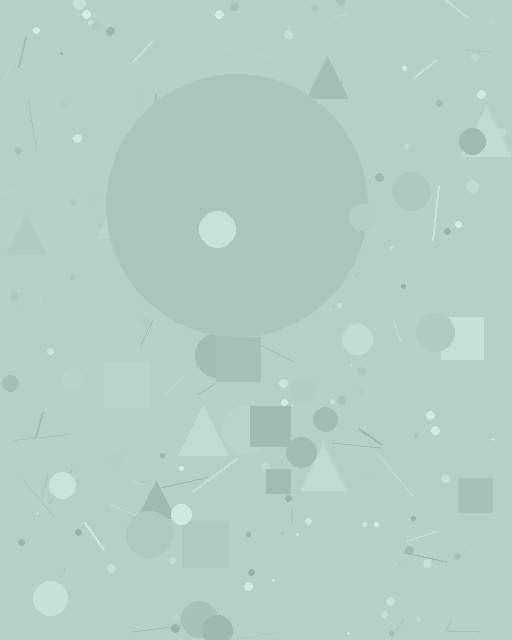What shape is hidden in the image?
A circle is hidden in the image.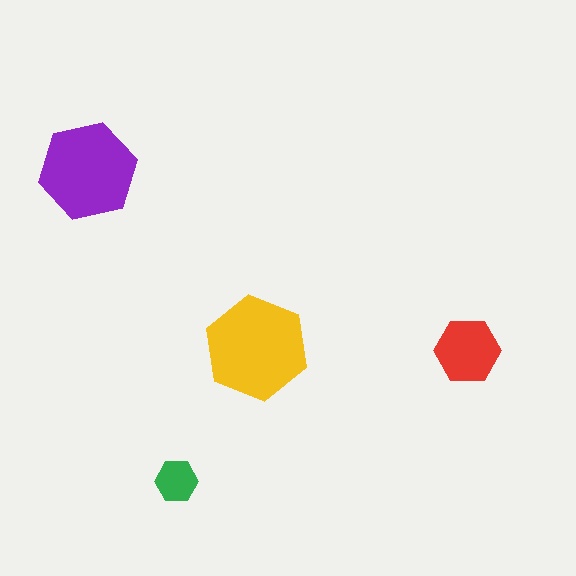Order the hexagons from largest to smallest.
the yellow one, the purple one, the red one, the green one.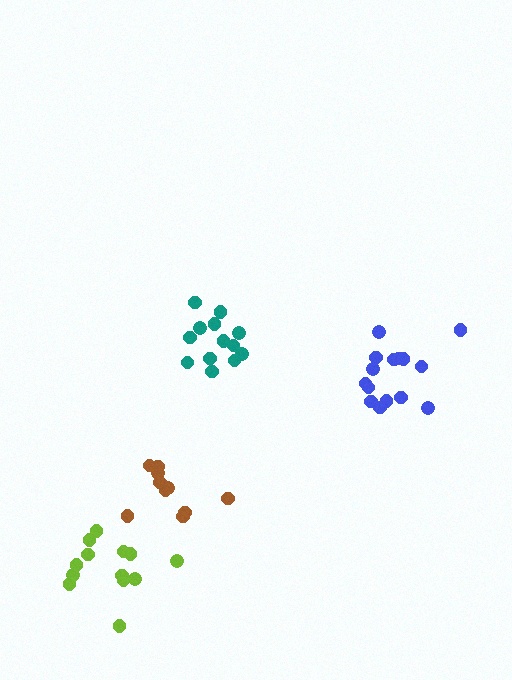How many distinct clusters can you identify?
There are 4 distinct clusters.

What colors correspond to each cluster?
The clusters are colored: teal, lime, blue, brown.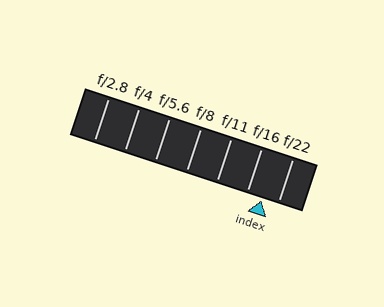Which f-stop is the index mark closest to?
The index mark is closest to f/16.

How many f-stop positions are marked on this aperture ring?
There are 7 f-stop positions marked.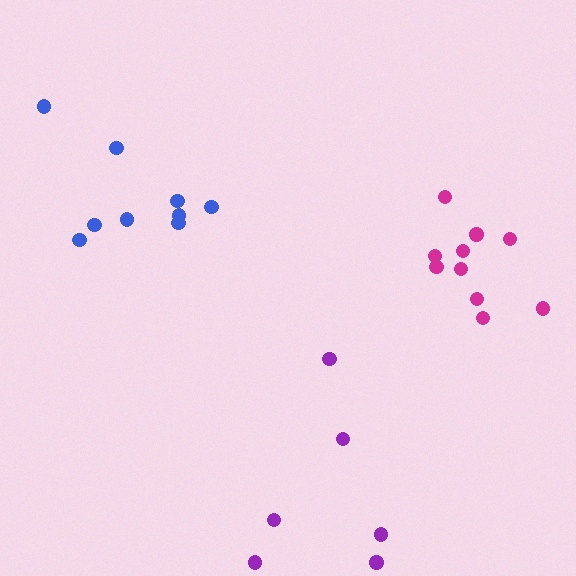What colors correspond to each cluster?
The clusters are colored: purple, blue, magenta.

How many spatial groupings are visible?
There are 3 spatial groupings.